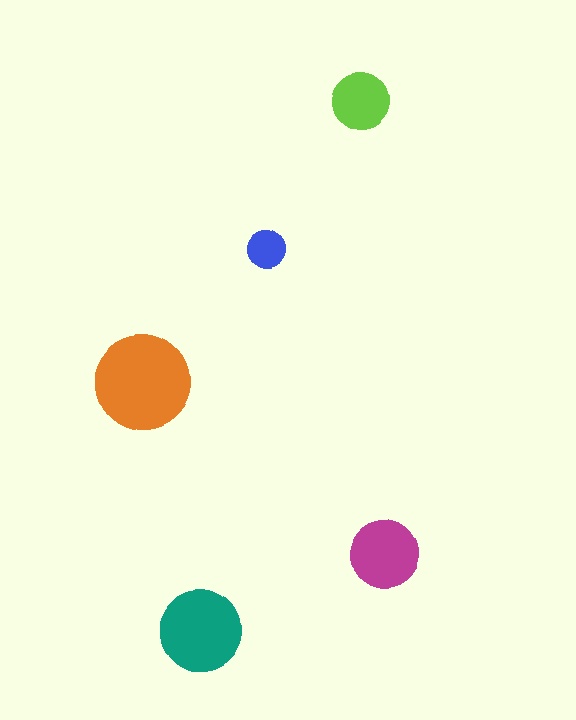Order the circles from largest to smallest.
the orange one, the teal one, the magenta one, the lime one, the blue one.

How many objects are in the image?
There are 5 objects in the image.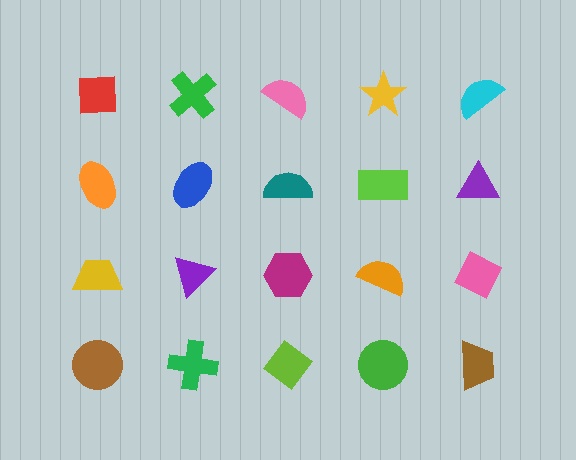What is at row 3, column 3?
A magenta hexagon.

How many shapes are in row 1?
5 shapes.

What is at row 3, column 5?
A pink diamond.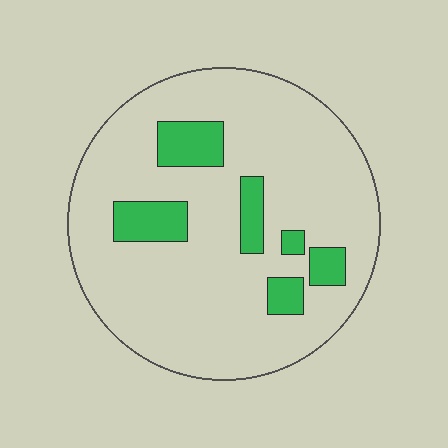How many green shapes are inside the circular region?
6.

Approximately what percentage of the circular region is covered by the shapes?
Approximately 15%.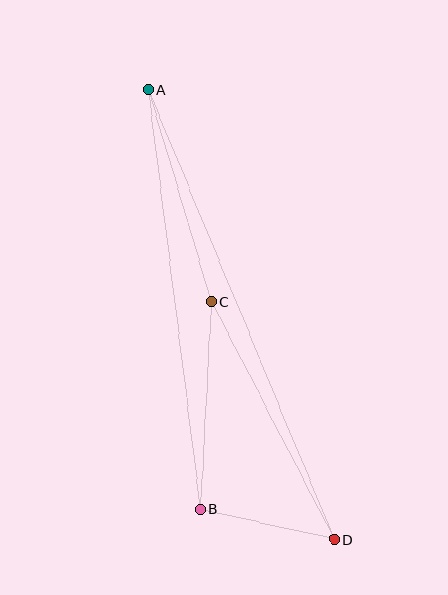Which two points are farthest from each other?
Points A and D are farthest from each other.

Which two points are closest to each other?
Points B and D are closest to each other.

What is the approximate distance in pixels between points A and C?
The distance between A and C is approximately 221 pixels.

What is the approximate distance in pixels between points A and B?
The distance between A and B is approximately 423 pixels.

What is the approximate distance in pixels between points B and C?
The distance between B and C is approximately 207 pixels.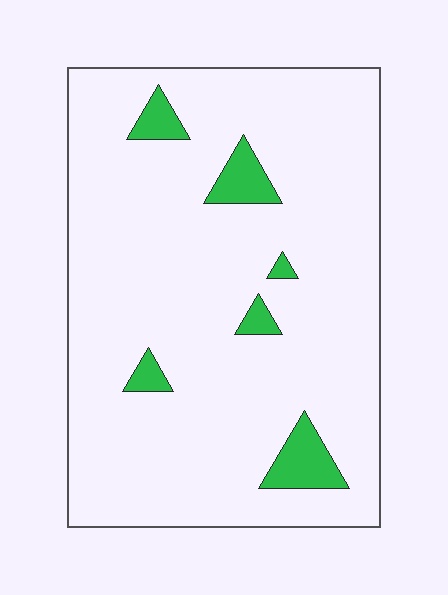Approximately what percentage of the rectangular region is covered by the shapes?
Approximately 10%.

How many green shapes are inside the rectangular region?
6.